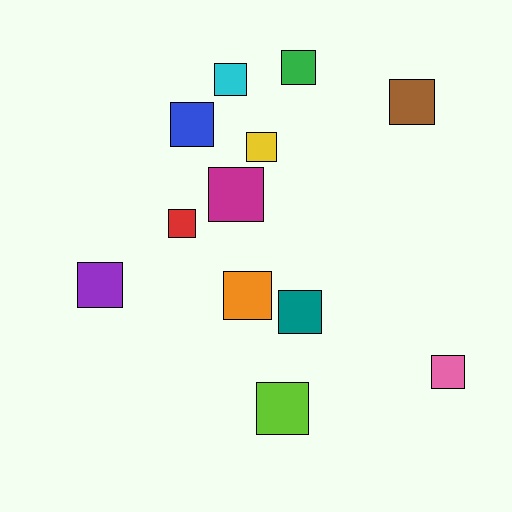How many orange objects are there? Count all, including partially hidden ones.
There is 1 orange object.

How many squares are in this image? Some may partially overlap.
There are 12 squares.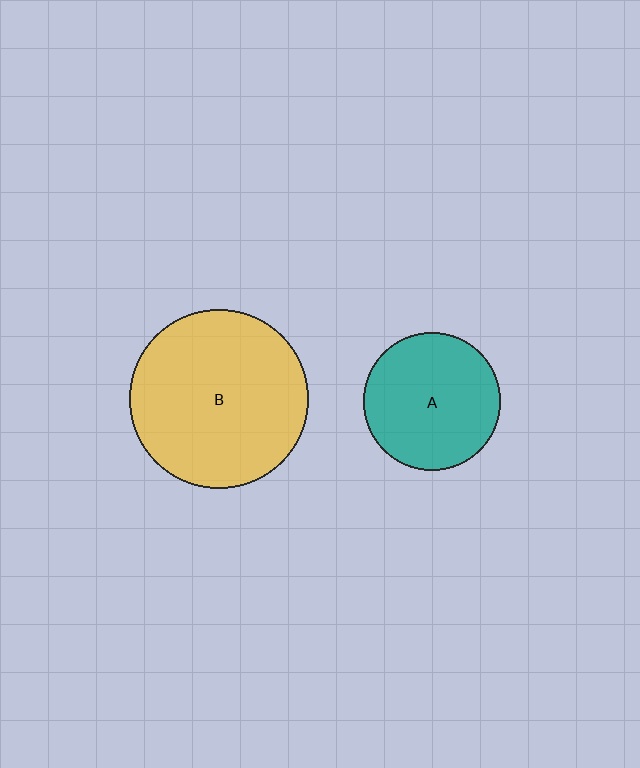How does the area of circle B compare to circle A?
Approximately 1.7 times.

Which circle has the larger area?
Circle B (yellow).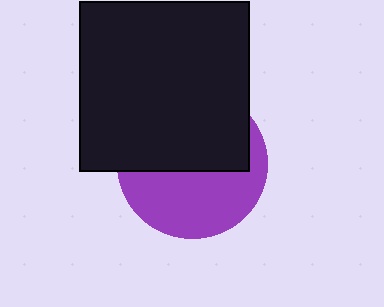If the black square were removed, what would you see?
You would see the complete purple circle.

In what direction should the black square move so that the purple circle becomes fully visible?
The black square should move up. That is the shortest direction to clear the overlap and leave the purple circle fully visible.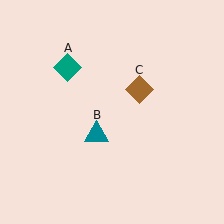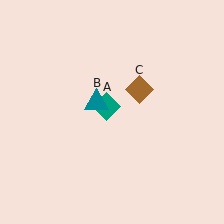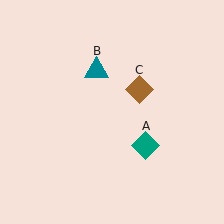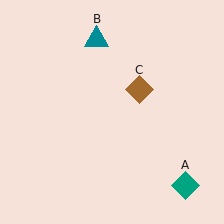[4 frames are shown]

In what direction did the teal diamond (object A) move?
The teal diamond (object A) moved down and to the right.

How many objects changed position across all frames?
2 objects changed position: teal diamond (object A), teal triangle (object B).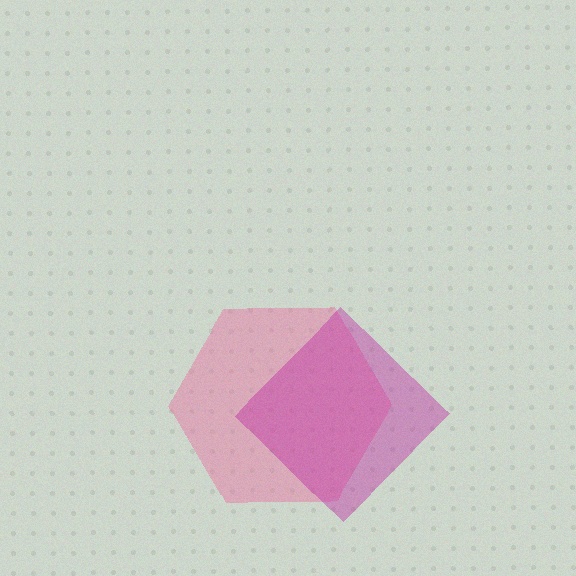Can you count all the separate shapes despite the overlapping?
Yes, there are 2 separate shapes.